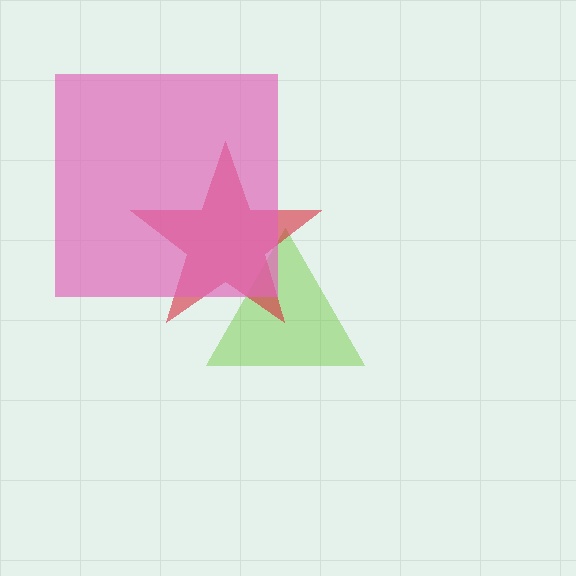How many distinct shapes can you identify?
There are 3 distinct shapes: a lime triangle, a red star, a pink square.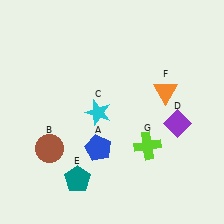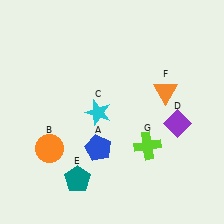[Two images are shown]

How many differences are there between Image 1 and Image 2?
There is 1 difference between the two images.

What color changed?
The circle (B) changed from brown in Image 1 to orange in Image 2.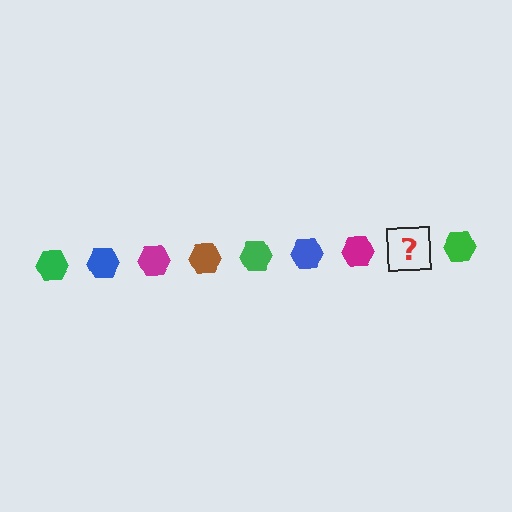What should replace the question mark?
The question mark should be replaced with a brown hexagon.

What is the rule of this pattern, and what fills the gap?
The rule is that the pattern cycles through green, blue, magenta, brown hexagons. The gap should be filled with a brown hexagon.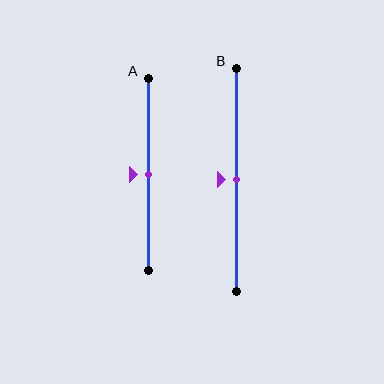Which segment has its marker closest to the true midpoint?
Segment A has its marker closest to the true midpoint.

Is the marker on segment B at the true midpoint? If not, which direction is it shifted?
Yes, the marker on segment B is at the true midpoint.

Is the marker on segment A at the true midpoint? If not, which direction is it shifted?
Yes, the marker on segment A is at the true midpoint.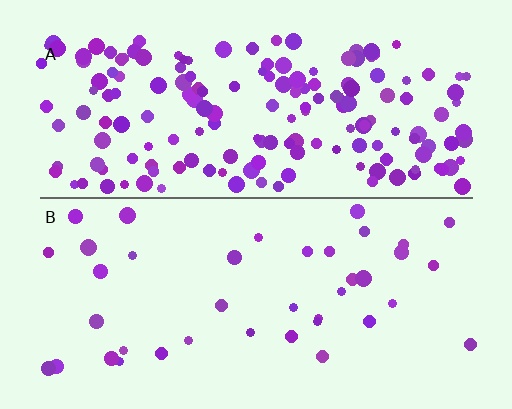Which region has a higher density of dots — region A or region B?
A (the top).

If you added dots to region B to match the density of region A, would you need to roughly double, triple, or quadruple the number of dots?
Approximately quadruple.